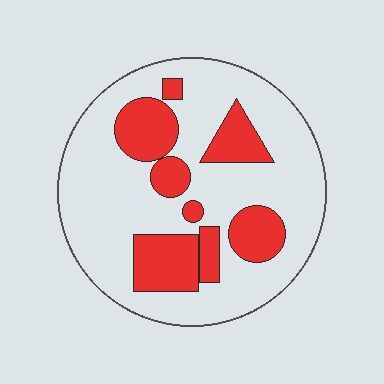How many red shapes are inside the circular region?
8.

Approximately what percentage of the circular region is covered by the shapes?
Approximately 25%.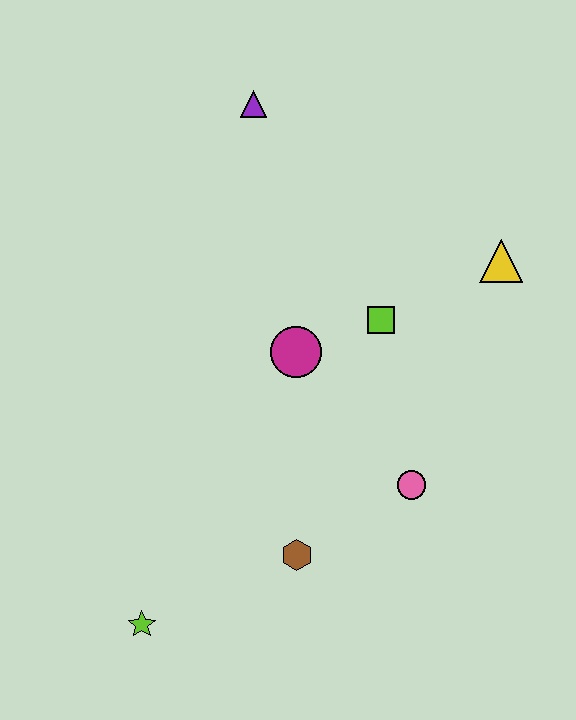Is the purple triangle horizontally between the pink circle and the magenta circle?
No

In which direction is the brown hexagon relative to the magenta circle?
The brown hexagon is below the magenta circle.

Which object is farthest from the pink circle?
The purple triangle is farthest from the pink circle.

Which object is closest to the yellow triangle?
The lime square is closest to the yellow triangle.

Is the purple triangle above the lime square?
Yes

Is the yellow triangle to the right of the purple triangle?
Yes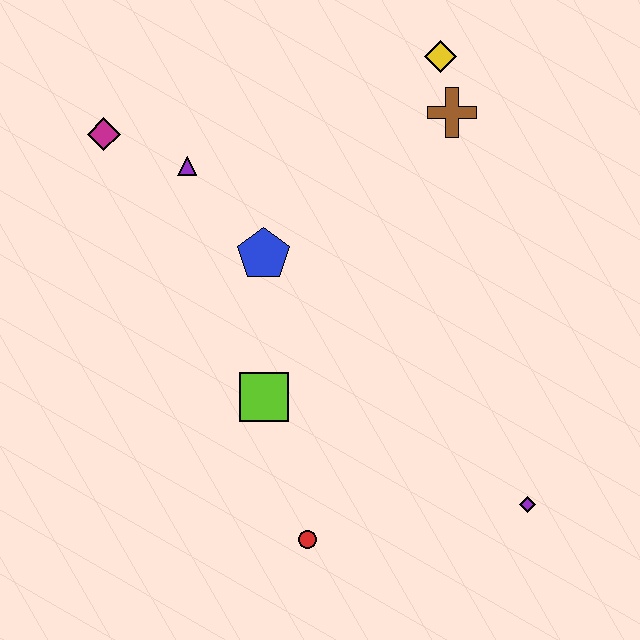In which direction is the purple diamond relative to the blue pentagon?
The purple diamond is to the right of the blue pentagon.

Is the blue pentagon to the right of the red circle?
No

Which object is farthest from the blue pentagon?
The purple diamond is farthest from the blue pentagon.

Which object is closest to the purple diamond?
The red circle is closest to the purple diamond.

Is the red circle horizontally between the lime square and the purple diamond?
Yes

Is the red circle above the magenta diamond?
No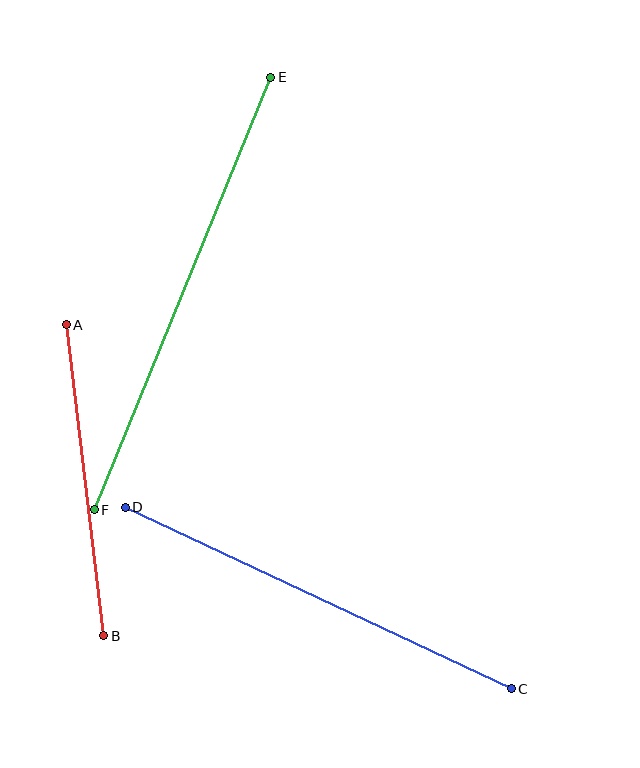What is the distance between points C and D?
The distance is approximately 426 pixels.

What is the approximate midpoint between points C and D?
The midpoint is at approximately (318, 598) pixels.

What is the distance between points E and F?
The distance is approximately 467 pixels.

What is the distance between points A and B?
The distance is approximately 313 pixels.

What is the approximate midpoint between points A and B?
The midpoint is at approximately (85, 480) pixels.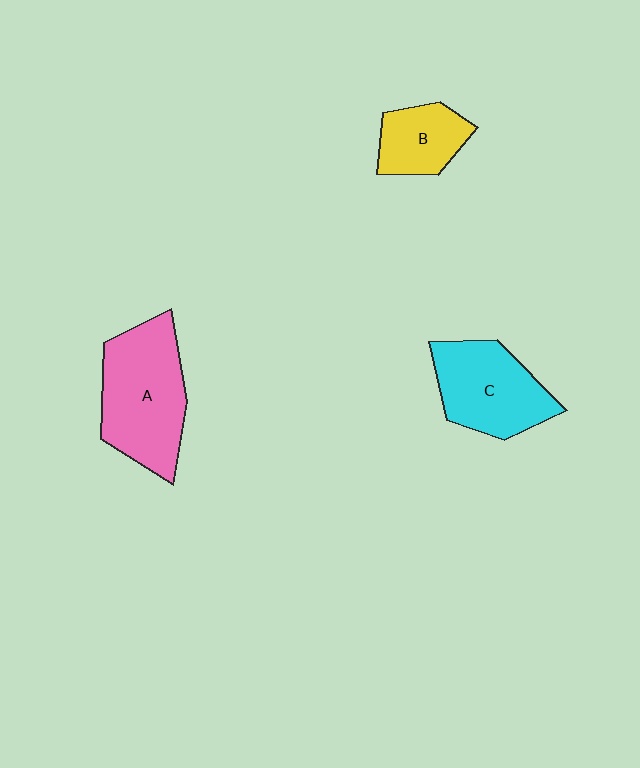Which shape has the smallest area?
Shape B (yellow).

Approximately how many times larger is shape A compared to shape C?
Approximately 1.2 times.